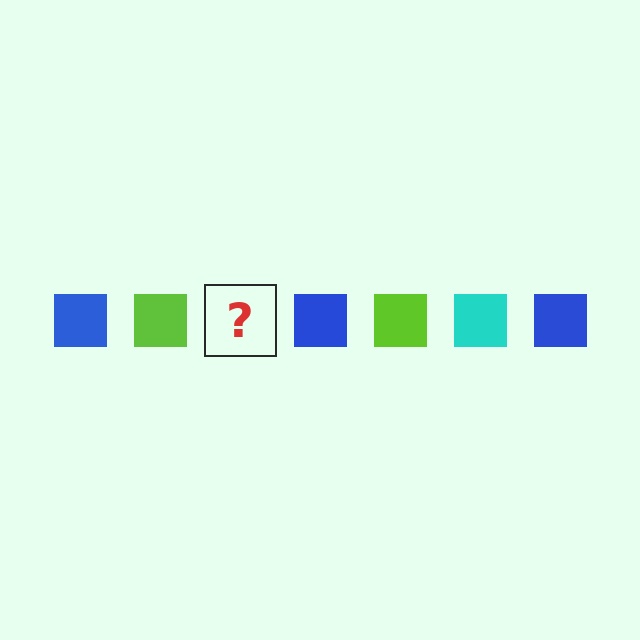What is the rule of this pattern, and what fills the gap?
The rule is that the pattern cycles through blue, lime, cyan squares. The gap should be filled with a cyan square.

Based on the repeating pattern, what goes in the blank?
The blank should be a cyan square.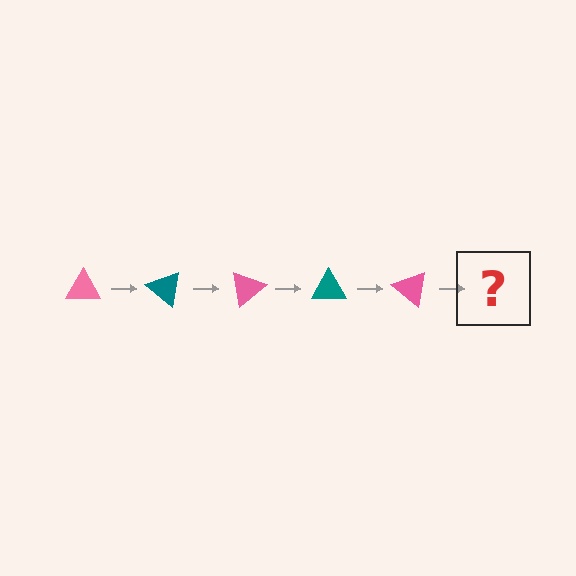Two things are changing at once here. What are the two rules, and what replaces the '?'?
The two rules are that it rotates 40 degrees each step and the color cycles through pink and teal. The '?' should be a teal triangle, rotated 200 degrees from the start.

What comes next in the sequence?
The next element should be a teal triangle, rotated 200 degrees from the start.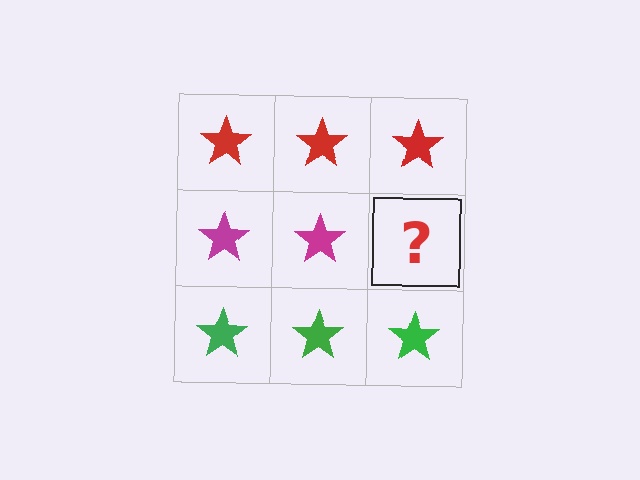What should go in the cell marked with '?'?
The missing cell should contain a magenta star.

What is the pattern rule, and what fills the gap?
The rule is that each row has a consistent color. The gap should be filled with a magenta star.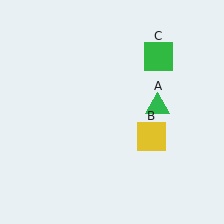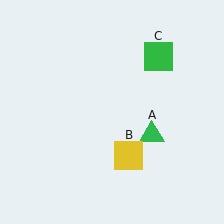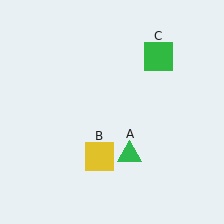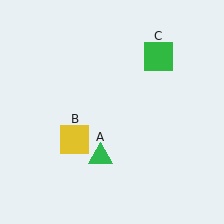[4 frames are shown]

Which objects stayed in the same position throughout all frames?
Green square (object C) remained stationary.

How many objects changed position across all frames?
2 objects changed position: green triangle (object A), yellow square (object B).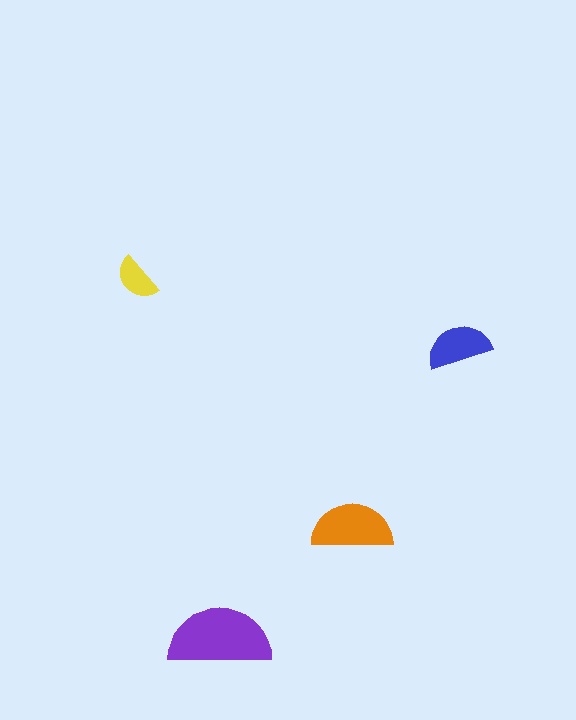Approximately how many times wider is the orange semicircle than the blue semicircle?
About 1.5 times wider.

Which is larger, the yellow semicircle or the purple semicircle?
The purple one.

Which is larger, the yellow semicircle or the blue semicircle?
The blue one.